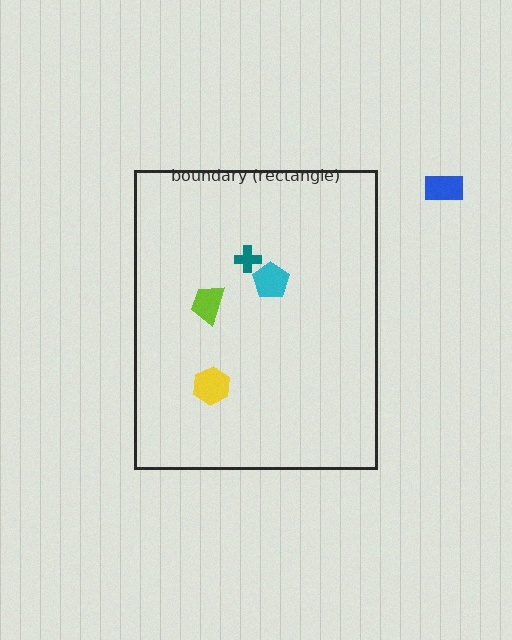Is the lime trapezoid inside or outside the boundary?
Inside.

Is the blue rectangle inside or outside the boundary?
Outside.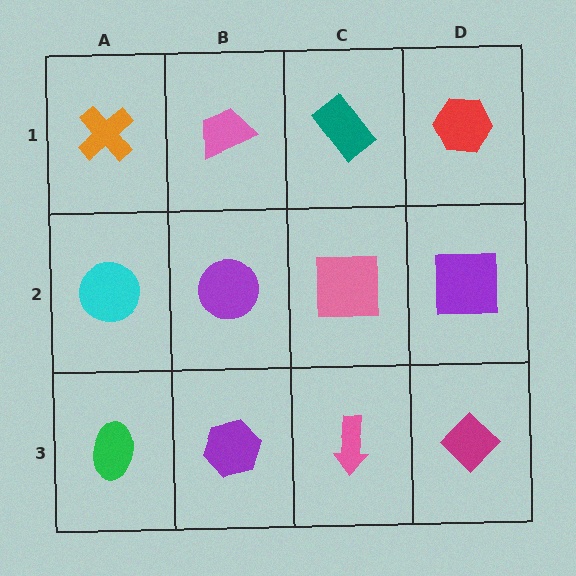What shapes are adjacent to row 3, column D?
A purple square (row 2, column D), a pink arrow (row 3, column C).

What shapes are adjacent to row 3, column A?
A cyan circle (row 2, column A), a purple hexagon (row 3, column B).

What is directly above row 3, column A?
A cyan circle.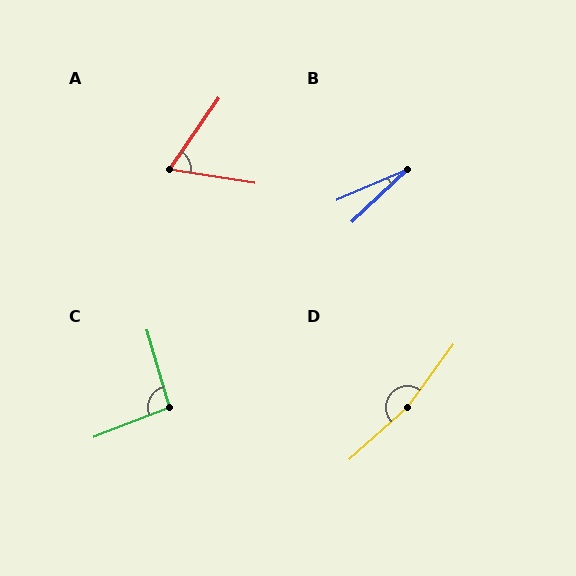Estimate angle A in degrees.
Approximately 65 degrees.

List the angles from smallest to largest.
B (20°), A (65°), C (95°), D (168°).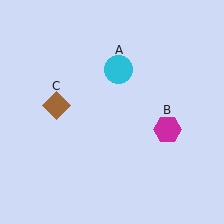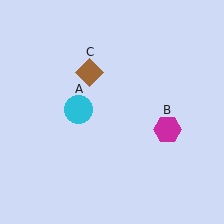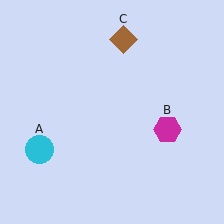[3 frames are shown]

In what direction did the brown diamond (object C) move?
The brown diamond (object C) moved up and to the right.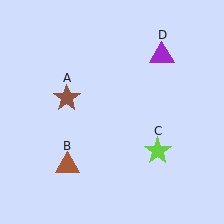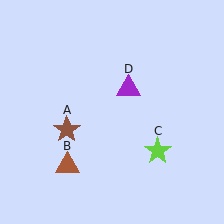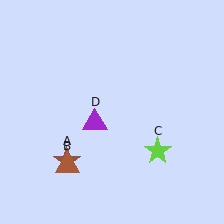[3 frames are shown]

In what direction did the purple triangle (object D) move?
The purple triangle (object D) moved down and to the left.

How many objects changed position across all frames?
2 objects changed position: brown star (object A), purple triangle (object D).